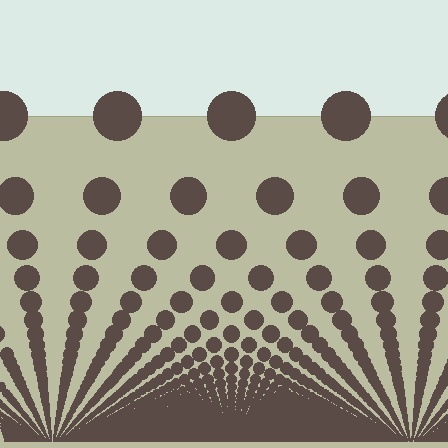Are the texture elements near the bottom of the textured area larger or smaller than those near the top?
Smaller. The gradient is inverted — elements near the bottom are smaller and denser.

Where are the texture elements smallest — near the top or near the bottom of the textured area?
Near the bottom.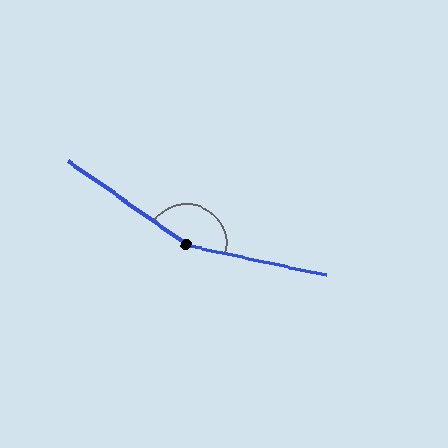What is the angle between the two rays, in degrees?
Approximately 157 degrees.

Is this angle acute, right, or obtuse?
It is obtuse.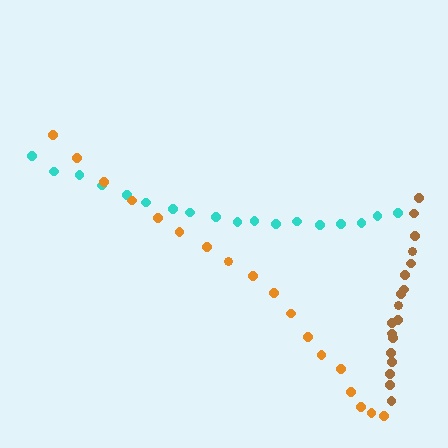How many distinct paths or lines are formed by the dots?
There are 3 distinct paths.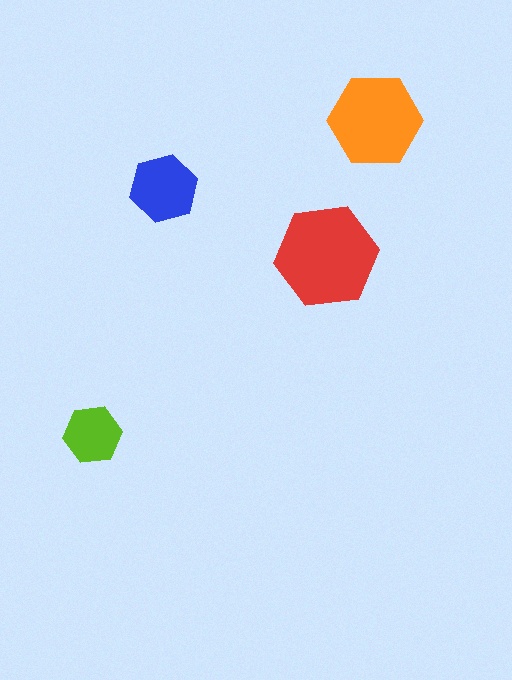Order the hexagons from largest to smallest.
the red one, the orange one, the blue one, the lime one.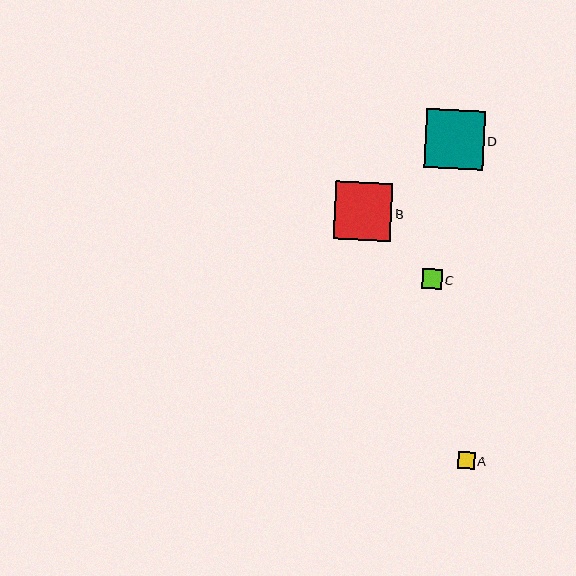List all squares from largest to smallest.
From largest to smallest: D, B, C, A.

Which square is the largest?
Square D is the largest with a size of approximately 59 pixels.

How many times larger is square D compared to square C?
Square D is approximately 3.0 times the size of square C.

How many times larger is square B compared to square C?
Square B is approximately 2.9 times the size of square C.